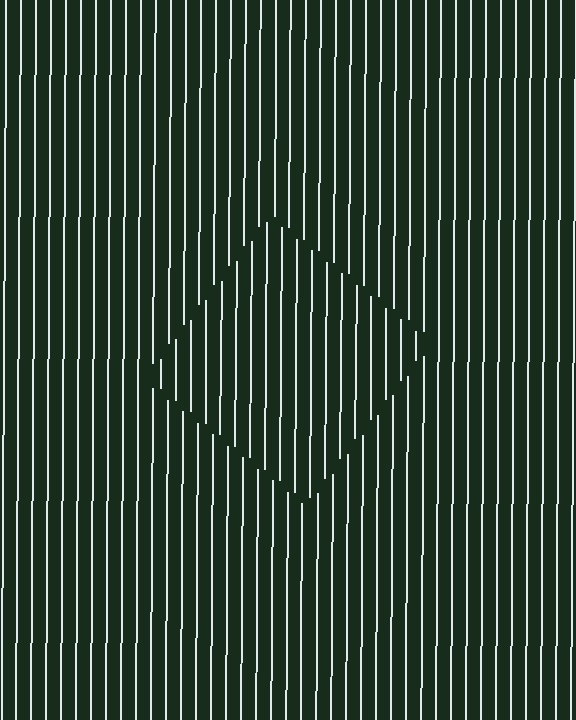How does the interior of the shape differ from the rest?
The interior of the shape contains the same grating, shifted by half a period — the contour is defined by the phase discontinuity where line-ends from the inner and outer gratings abut.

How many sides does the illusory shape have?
4 sides — the line-ends trace a square.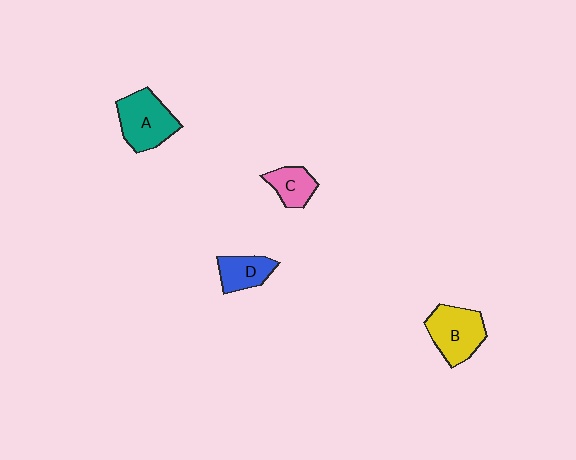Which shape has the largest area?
Shape A (teal).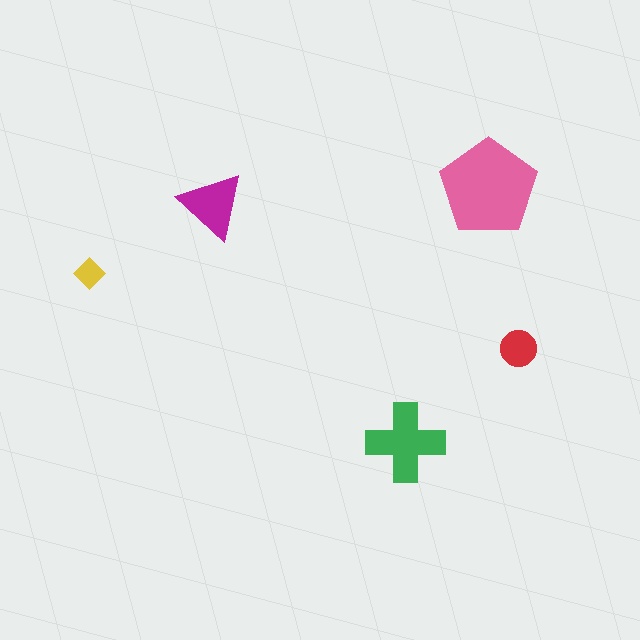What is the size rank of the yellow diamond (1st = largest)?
5th.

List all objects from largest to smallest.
The pink pentagon, the green cross, the magenta triangle, the red circle, the yellow diamond.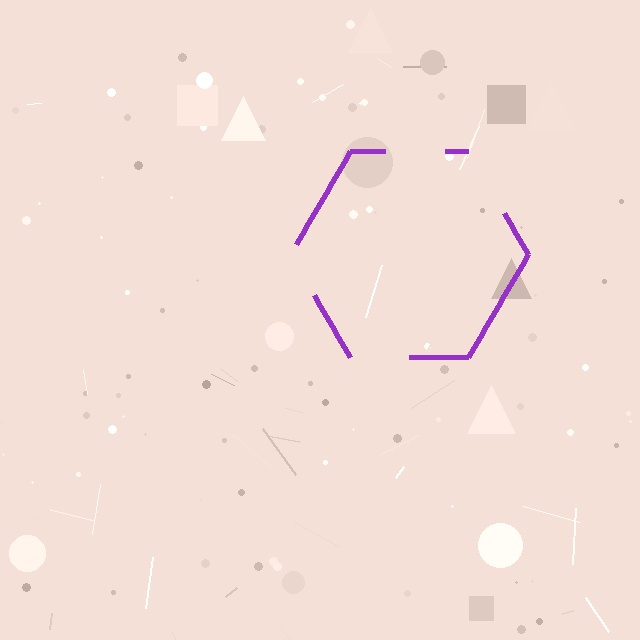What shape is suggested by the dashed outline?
The dashed outline suggests a hexagon.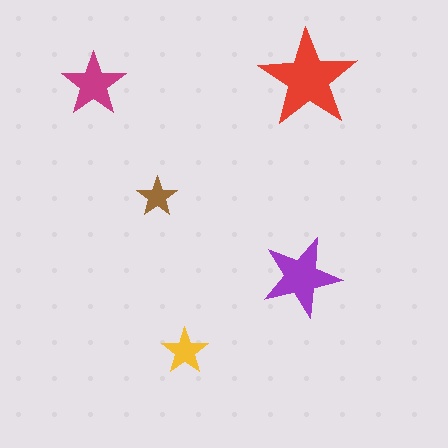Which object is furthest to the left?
The magenta star is leftmost.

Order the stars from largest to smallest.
the red one, the purple one, the magenta one, the yellow one, the brown one.